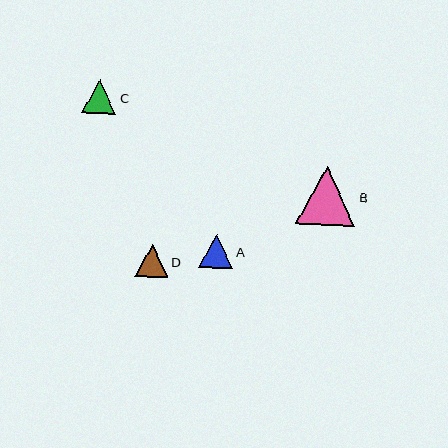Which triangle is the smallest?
Triangle D is the smallest with a size of approximately 33 pixels.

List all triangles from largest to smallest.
From largest to smallest: B, C, A, D.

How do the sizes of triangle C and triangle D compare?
Triangle C and triangle D are approximately the same size.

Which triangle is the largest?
Triangle B is the largest with a size of approximately 60 pixels.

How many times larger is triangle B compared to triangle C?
Triangle B is approximately 1.7 times the size of triangle C.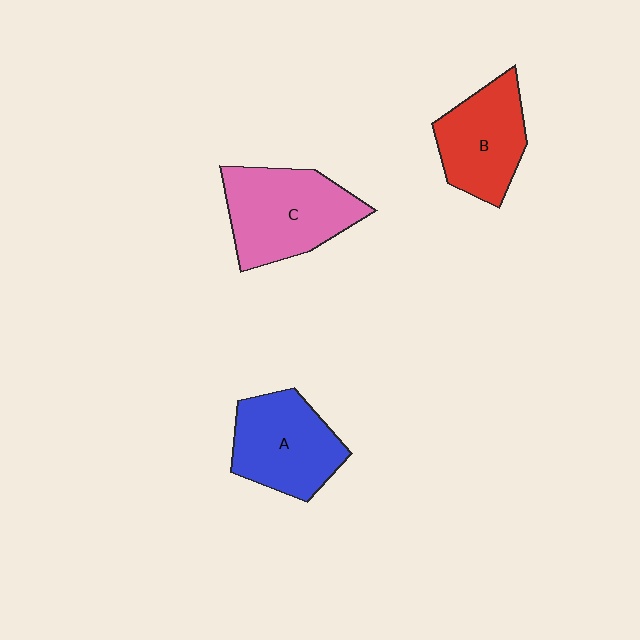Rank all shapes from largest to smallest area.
From largest to smallest: C (pink), A (blue), B (red).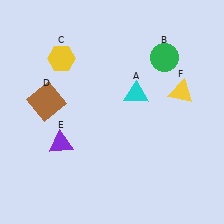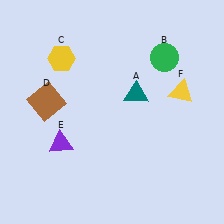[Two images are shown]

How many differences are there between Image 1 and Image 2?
There is 1 difference between the two images.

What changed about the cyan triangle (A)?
In Image 1, A is cyan. In Image 2, it changed to teal.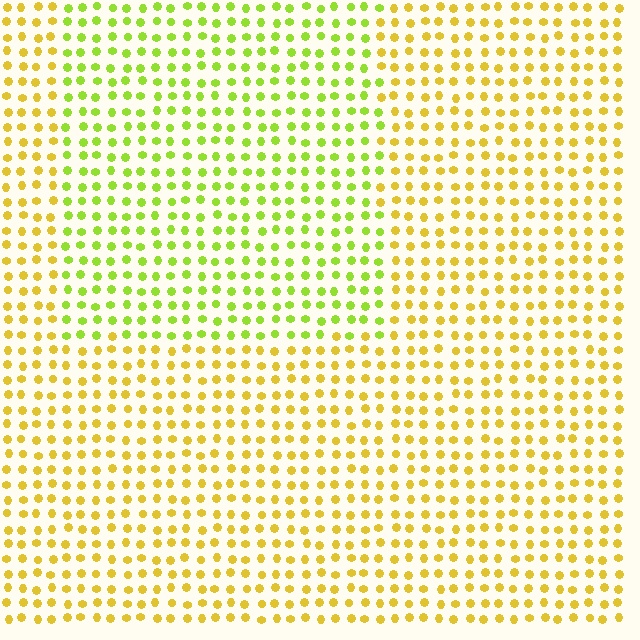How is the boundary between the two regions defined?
The boundary is defined purely by a slight shift in hue (about 36 degrees). Spacing, size, and orientation are identical on both sides.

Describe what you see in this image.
The image is filled with small yellow elements in a uniform arrangement. A rectangle-shaped region is visible where the elements are tinted to a slightly different hue, forming a subtle color boundary.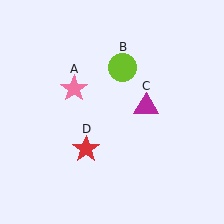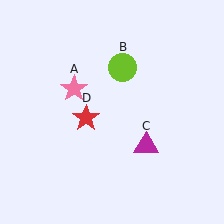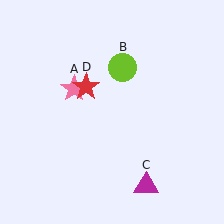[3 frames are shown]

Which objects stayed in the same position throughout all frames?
Pink star (object A) and lime circle (object B) remained stationary.